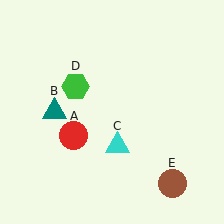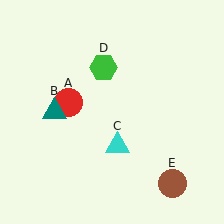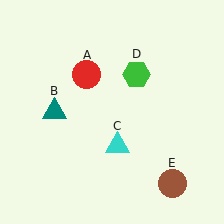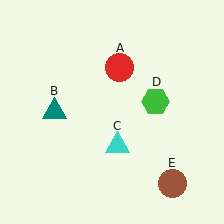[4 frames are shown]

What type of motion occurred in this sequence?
The red circle (object A), green hexagon (object D) rotated clockwise around the center of the scene.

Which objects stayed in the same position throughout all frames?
Teal triangle (object B) and cyan triangle (object C) and brown circle (object E) remained stationary.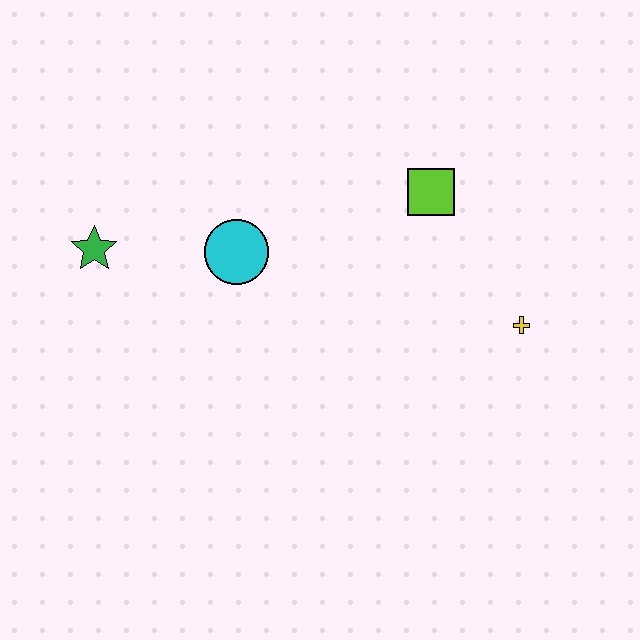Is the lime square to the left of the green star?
No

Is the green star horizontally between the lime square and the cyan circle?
No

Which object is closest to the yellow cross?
The lime square is closest to the yellow cross.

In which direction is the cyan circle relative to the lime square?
The cyan circle is to the left of the lime square.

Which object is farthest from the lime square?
The green star is farthest from the lime square.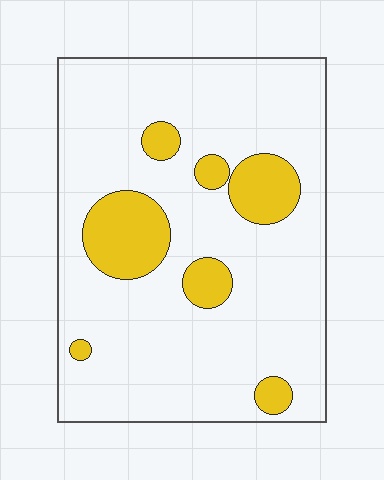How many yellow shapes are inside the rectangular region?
7.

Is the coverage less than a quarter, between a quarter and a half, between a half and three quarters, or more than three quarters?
Less than a quarter.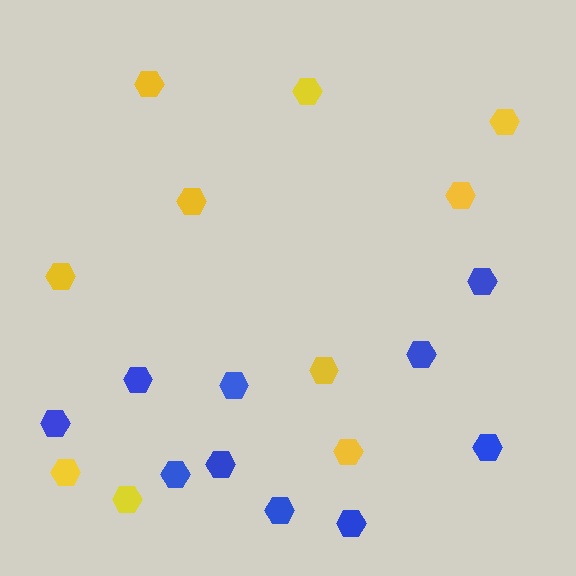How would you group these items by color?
There are 2 groups: one group of yellow hexagons (10) and one group of blue hexagons (10).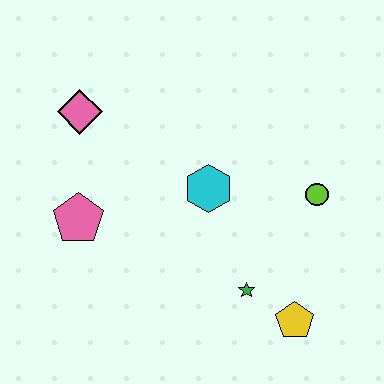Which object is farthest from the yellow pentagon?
The pink diamond is farthest from the yellow pentagon.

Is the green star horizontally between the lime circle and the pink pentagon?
Yes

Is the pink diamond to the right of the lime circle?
No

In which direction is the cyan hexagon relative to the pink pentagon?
The cyan hexagon is to the right of the pink pentagon.